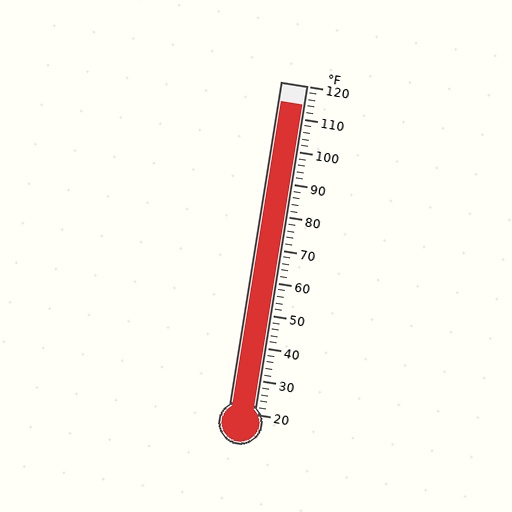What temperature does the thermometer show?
The thermometer shows approximately 114°F.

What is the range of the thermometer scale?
The thermometer scale ranges from 20°F to 120°F.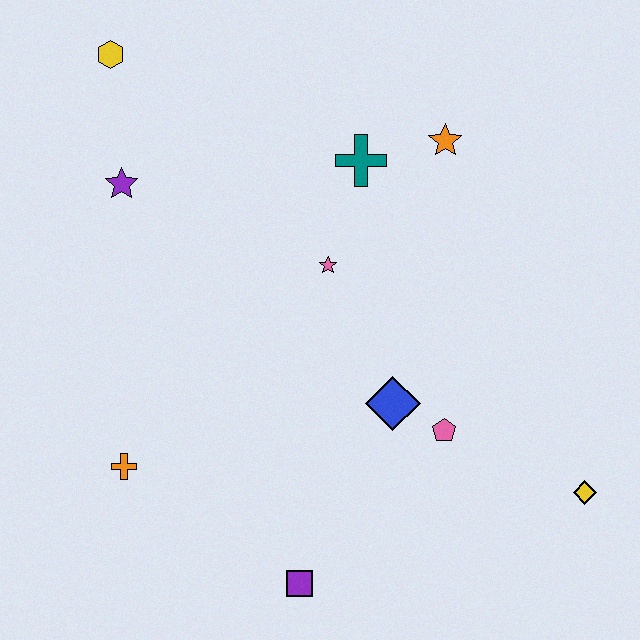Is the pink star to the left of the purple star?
No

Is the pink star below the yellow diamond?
No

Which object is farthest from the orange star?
The purple square is farthest from the orange star.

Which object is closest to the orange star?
The teal cross is closest to the orange star.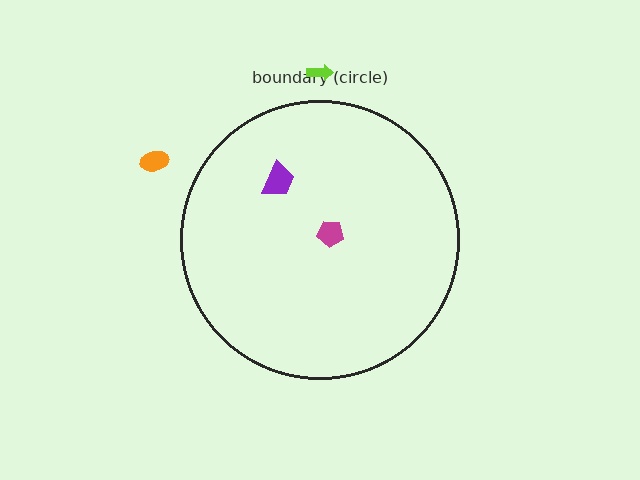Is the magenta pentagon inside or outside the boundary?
Inside.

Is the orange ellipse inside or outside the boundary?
Outside.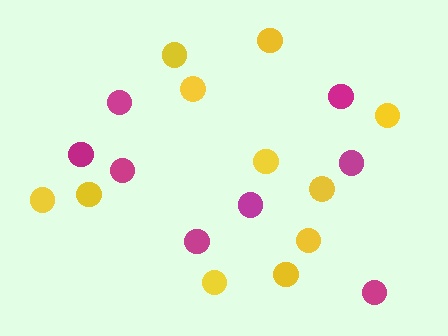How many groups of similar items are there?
There are 2 groups: one group of magenta circles (8) and one group of yellow circles (11).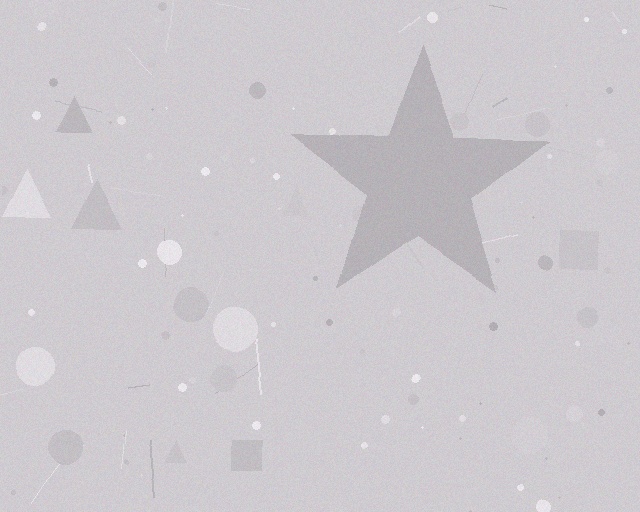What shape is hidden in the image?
A star is hidden in the image.